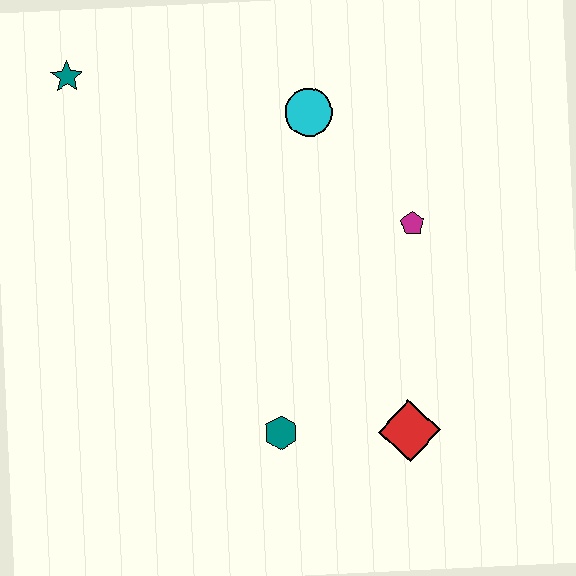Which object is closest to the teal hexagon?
The red diamond is closest to the teal hexagon.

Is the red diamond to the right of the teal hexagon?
Yes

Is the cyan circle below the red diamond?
No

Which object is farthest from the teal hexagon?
The teal star is farthest from the teal hexagon.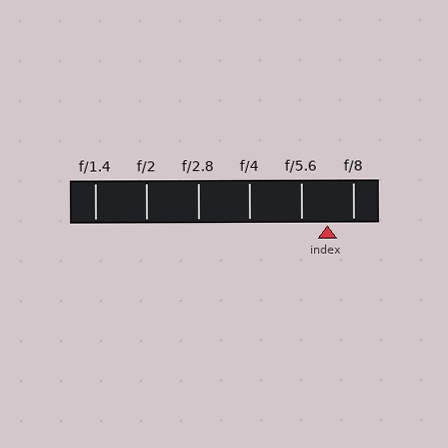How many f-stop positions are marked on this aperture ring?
There are 6 f-stop positions marked.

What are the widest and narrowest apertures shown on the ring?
The widest aperture shown is f/1.4 and the narrowest is f/8.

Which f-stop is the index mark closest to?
The index mark is closest to f/8.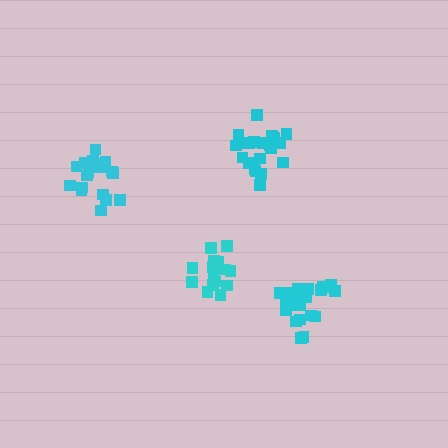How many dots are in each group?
Group 1: 19 dots, Group 2: 21 dots, Group 3: 16 dots, Group 4: 20 dots (76 total).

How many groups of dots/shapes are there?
There are 4 groups.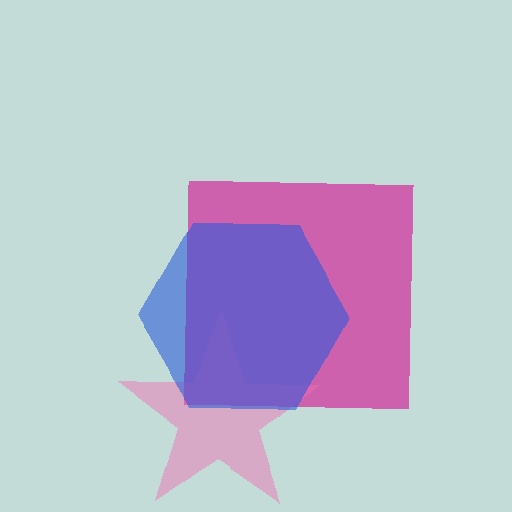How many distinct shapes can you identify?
There are 3 distinct shapes: a magenta square, a pink star, a blue hexagon.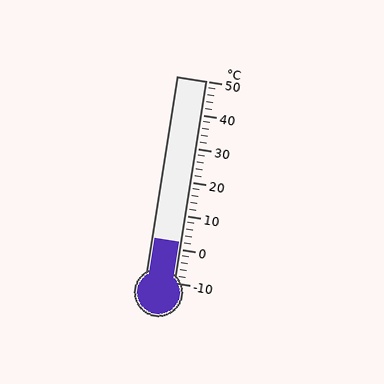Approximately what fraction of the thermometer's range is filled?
The thermometer is filled to approximately 20% of its range.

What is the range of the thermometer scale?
The thermometer scale ranges from -10°C to 50°C.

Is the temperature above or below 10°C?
The temperature is below 10°C.